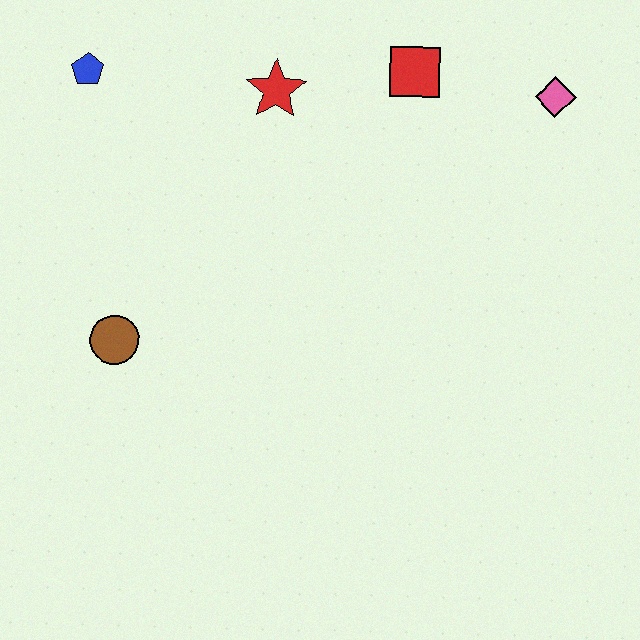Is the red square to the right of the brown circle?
Yes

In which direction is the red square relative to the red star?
The red square is to the right of the red star.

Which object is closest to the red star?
The red square is closest to the red star.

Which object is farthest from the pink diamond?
The brown circle is farthest from the pink diamond.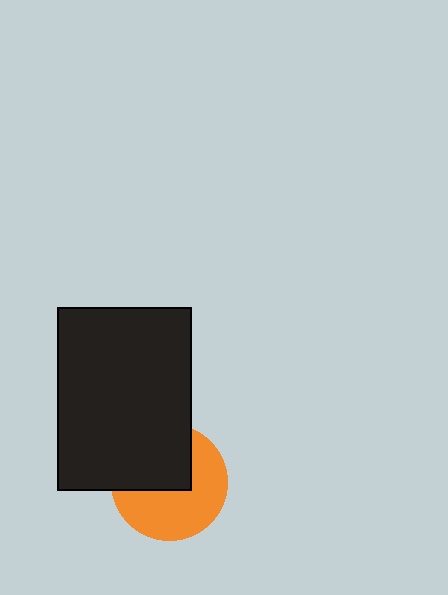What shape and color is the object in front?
The object in front is a black rectangle.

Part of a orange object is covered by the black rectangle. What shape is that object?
It is a circle.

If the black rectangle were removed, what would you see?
You would see the complete orange circle.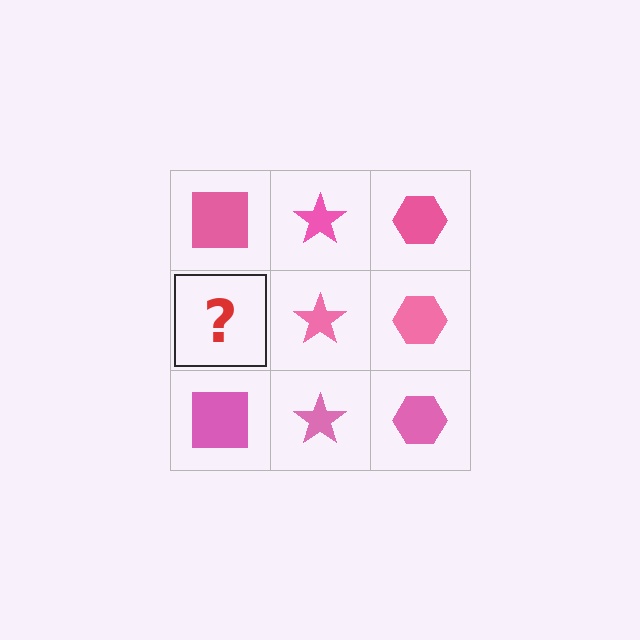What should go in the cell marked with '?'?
The missing cell should contain a pink square.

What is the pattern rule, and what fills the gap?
The rule is that each column has a consistent shape. The gap should be filled with a pink square.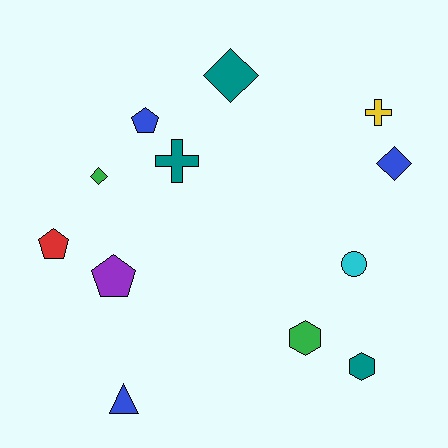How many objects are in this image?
There are 12 objects.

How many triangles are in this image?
There is 1 triangle.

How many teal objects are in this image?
There are 3 teal objects.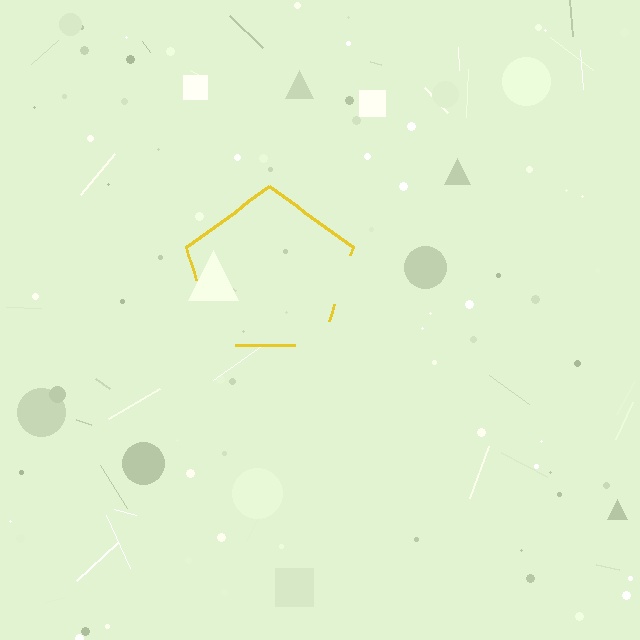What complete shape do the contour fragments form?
The contour fragments form a pentagon.